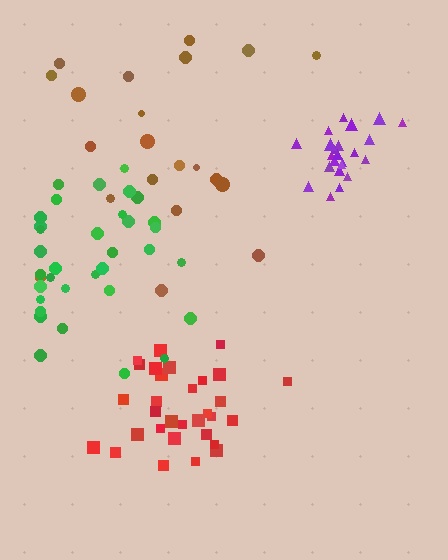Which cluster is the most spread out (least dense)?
Brown.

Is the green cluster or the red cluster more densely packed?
Red.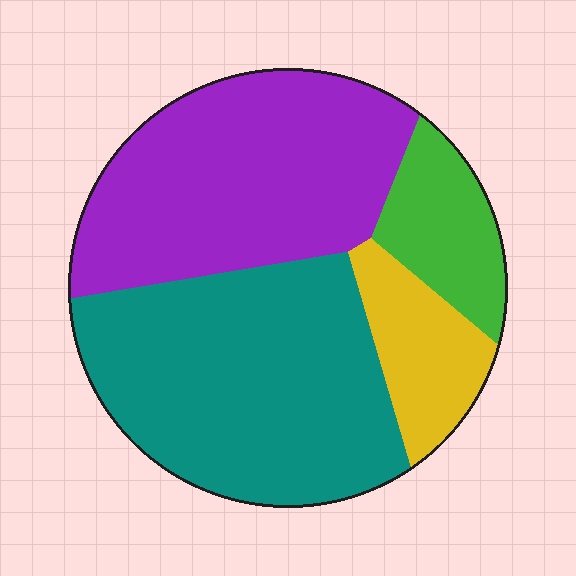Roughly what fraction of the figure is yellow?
Yellow covers roughly 10% of the figure.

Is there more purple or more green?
Purple.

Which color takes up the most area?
Teal, at roughly 40%.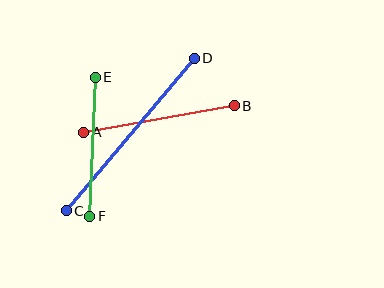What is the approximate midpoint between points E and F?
The midpoint is at approximately (92, 147) pixels.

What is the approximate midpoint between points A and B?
The midpoint is at approximately (159, 119) pixels.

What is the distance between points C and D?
The distance is approximately 199 pixels.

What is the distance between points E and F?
The distance is approximately 139 pixels.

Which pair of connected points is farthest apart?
Points C and D are farthest apart.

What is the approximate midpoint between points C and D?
The midpoint is at approximately (130, 134) pixels.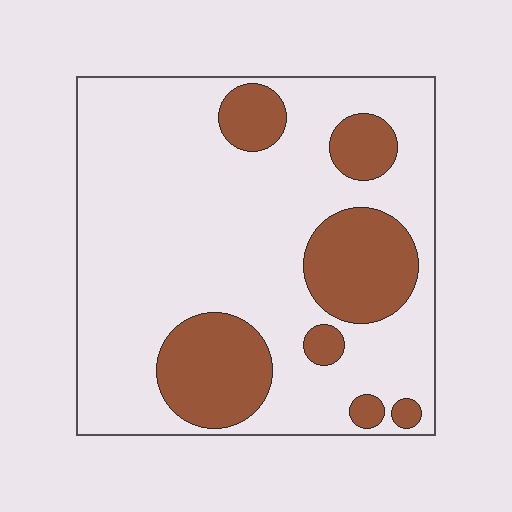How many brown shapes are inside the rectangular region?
7.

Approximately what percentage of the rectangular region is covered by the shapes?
Approximately 25%.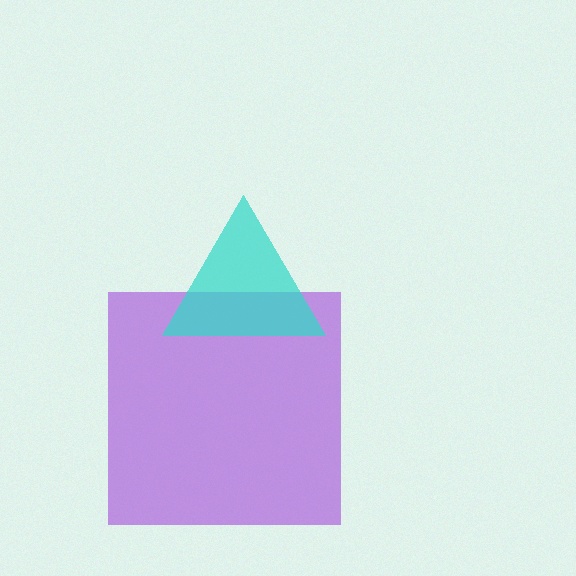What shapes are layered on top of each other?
The layered shapes are: a purple square, a cyan triangle.